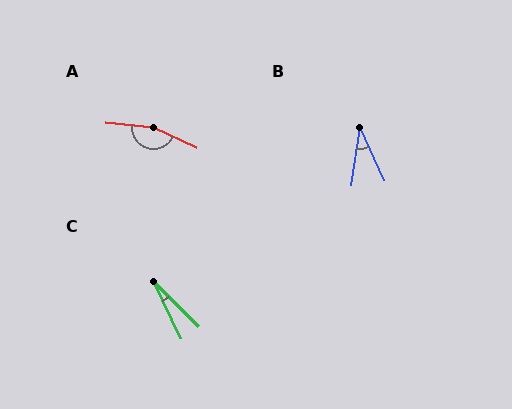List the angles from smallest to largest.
C (20°), B (33°), A (160°).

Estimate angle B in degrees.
Approximately 33 degrees.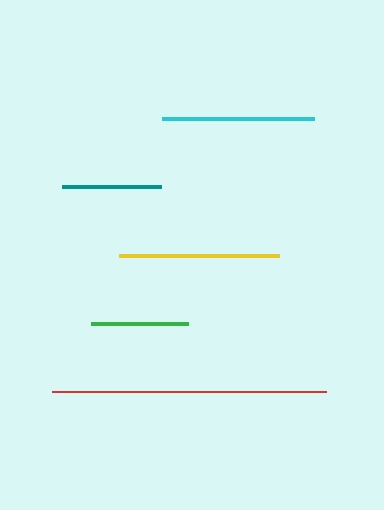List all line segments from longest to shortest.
From longest to shortest: red, yellow, cyan, teal, green.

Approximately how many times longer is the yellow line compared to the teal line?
The yellow line is approximately 1.6 times the length of the teal line.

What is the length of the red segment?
The red segment is approximately 274 pixels long.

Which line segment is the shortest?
The green line is the shortest at approximately 97 pixels.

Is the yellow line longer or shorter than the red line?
The red line is longer than the yellow line.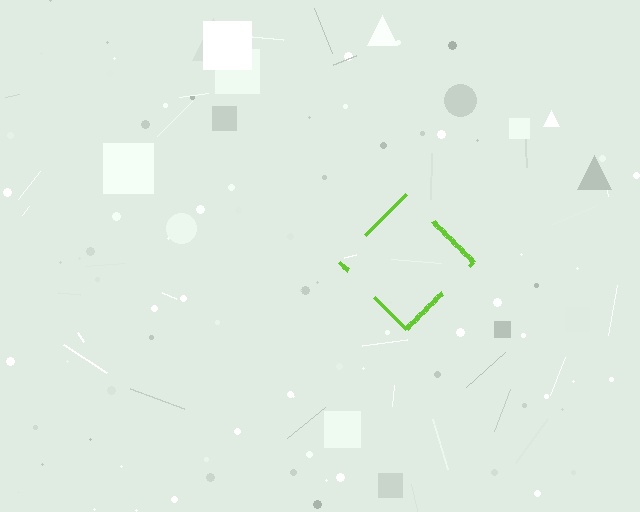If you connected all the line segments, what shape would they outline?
They would outline a diamond.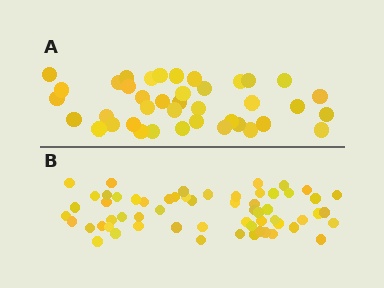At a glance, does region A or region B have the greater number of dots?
Region B (the bottom region) has more dots.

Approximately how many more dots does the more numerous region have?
Region B has approximately 20 more dots than region A.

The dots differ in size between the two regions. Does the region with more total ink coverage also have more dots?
No. Region A has more total ink coverage because its dots are larger, but region B actually contains more individual dots. Total area can be misleading — the number of items is what matters here.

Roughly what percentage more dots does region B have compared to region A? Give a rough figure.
About 50% more.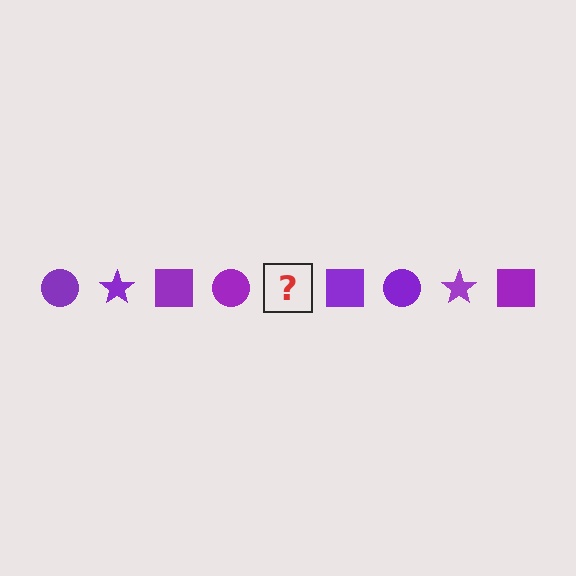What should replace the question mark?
The question mark should be replaced with a purple star.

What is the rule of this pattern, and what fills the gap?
The rule is that the pattern cycles through circle, star, square shapes in purple. The gap should be filled with a purple star.